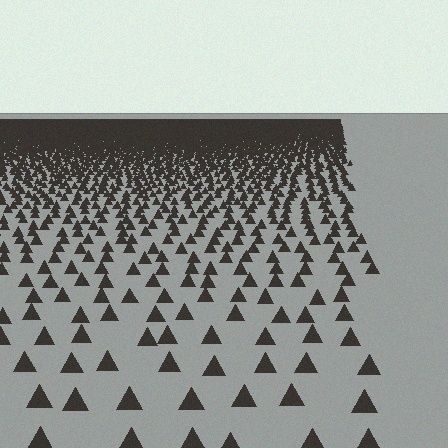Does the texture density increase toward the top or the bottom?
Density increases toward the top.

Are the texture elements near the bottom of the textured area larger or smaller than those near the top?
Larger. Near the bottom, elements are closer to the viewer and appear at a bigger on-screen size.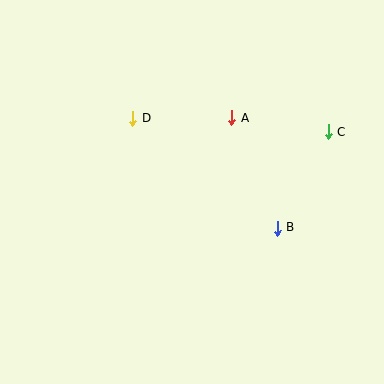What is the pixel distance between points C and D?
The distance between C and D is 196 pixels.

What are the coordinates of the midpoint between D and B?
The midpoint between D and B is at (205, 173).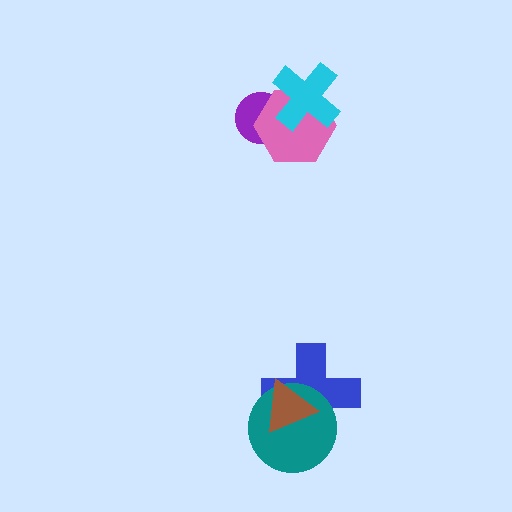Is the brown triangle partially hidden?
No, no other shape covers it.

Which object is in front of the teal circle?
The brown triangle is in front of the teal circle.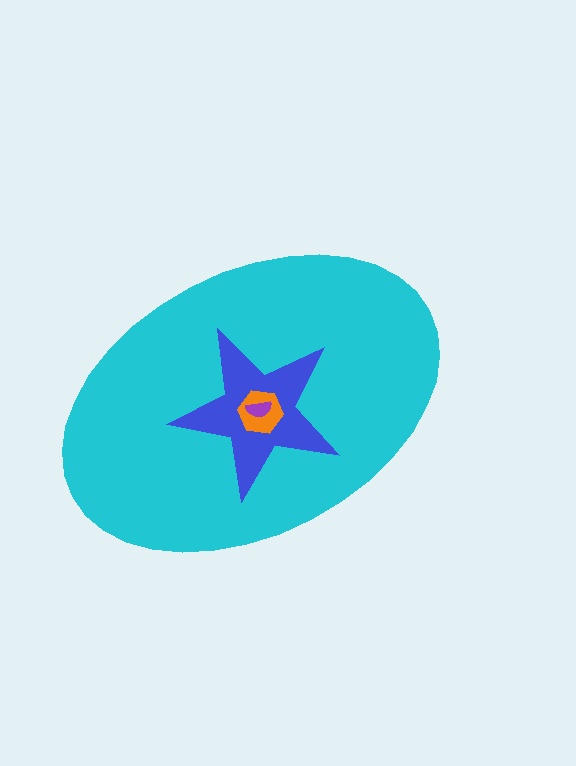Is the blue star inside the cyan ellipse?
Yes.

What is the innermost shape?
The purple semicircle.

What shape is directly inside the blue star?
The orange hexagon.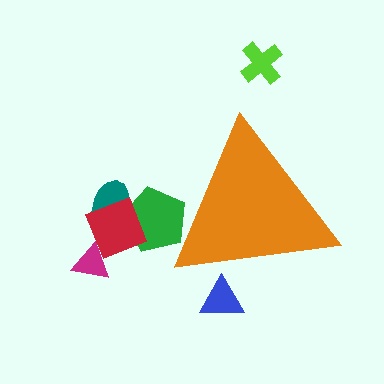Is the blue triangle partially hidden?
Yes, the blue triangle is partially hidden behind the orange triangle.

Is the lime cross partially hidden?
No, the lime cross is fully visible.